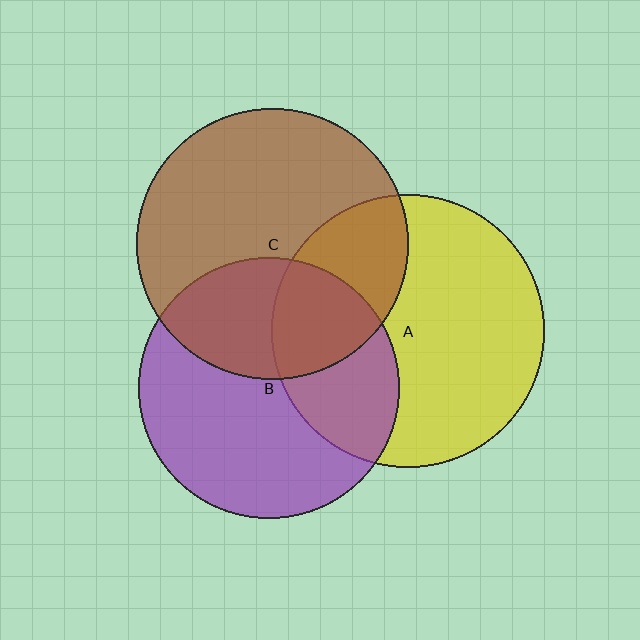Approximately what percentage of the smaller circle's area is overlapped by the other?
Approximately 30%.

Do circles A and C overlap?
Yes.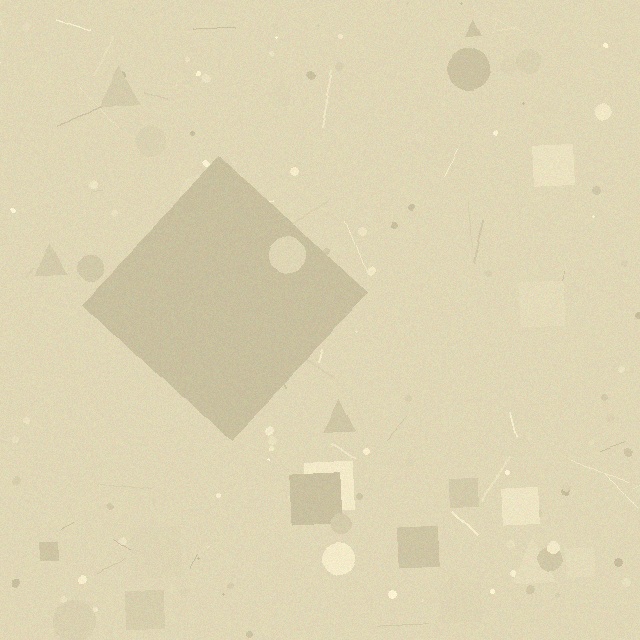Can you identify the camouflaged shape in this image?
The camouflaged shape is a diamond.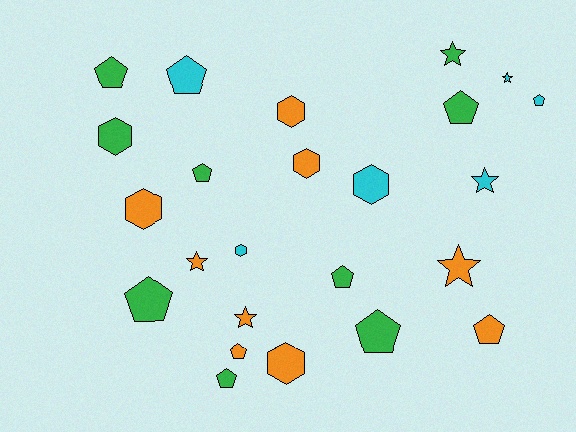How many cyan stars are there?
There are 2 cyan stars.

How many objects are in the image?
There are 24 objects.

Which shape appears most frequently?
Pentagon, with 11 objects.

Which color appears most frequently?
Green, with 9 objects.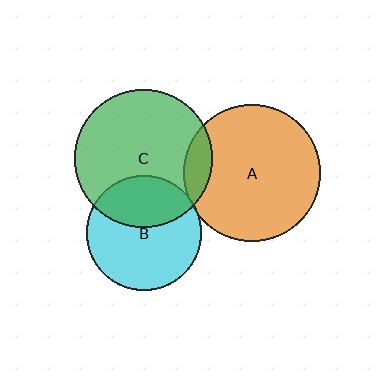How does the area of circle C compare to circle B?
Approximately 1.5 times.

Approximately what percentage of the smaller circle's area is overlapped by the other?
Approximately 10%.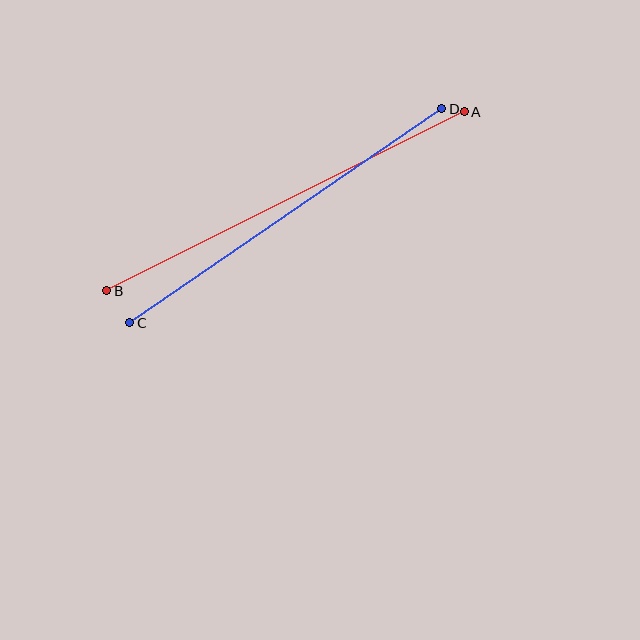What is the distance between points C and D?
The distance is approximately 379 pixels.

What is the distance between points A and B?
The distance is approximately 400 pixels.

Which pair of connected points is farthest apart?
Points A and B are farthest apart.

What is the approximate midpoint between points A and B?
The midpoint is at approximately (285, 201) pixels.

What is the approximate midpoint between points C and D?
The midpoint is at approximately (286, 216) pixels.